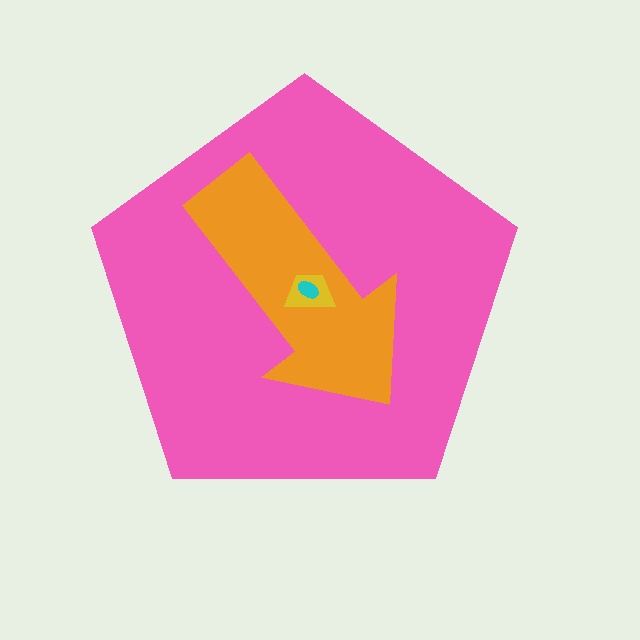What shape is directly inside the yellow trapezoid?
The cyan ellipse.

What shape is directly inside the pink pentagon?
The orange arrow.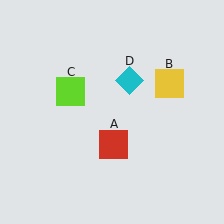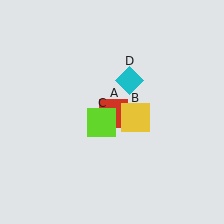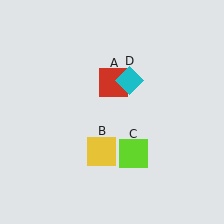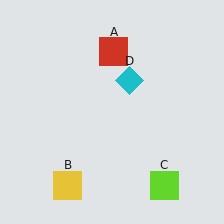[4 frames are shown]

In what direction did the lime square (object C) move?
The lime square (object C) moved down and to the right.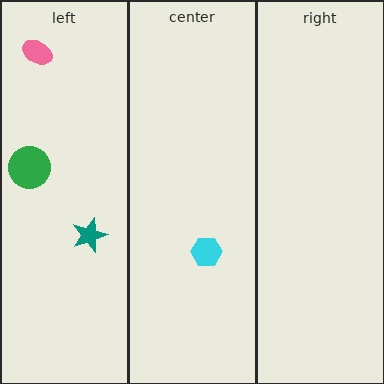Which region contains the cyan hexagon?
The center region.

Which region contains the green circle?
The left region.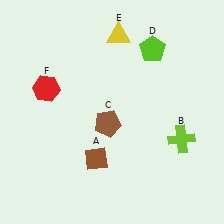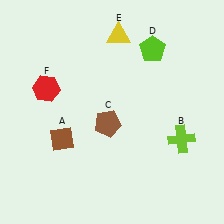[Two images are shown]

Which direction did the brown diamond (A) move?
The brown diamond (A) moved left.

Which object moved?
The brown diamond (A) moved left.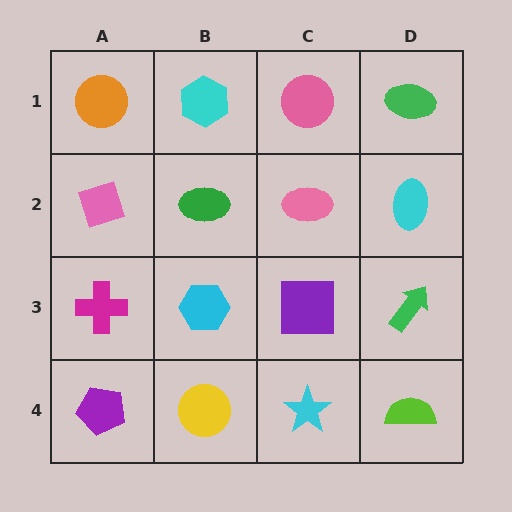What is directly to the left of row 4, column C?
A yellow circle.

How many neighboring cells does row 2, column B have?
4.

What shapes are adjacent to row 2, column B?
A cyan hexagon (row 1, column B), a cyan hexagon (row 3, column B), a pink diamond (row 2, column A), a pink ellipse (row 2, column C).